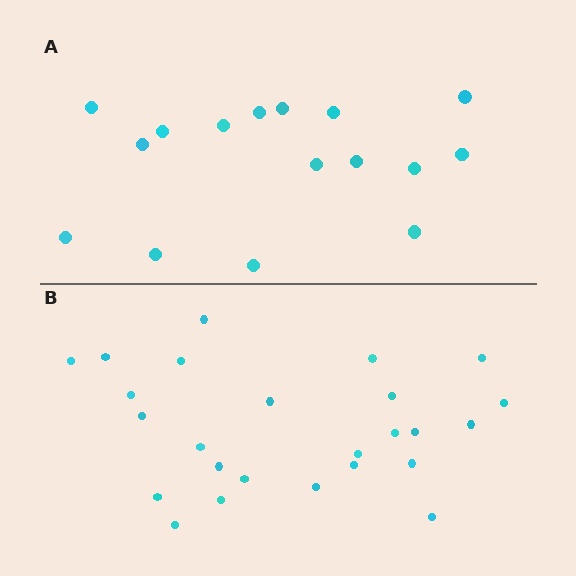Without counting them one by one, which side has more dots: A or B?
Region B (the bottom region) has more dots.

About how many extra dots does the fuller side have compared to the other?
Region B has roughly 8 or so more dots than region A.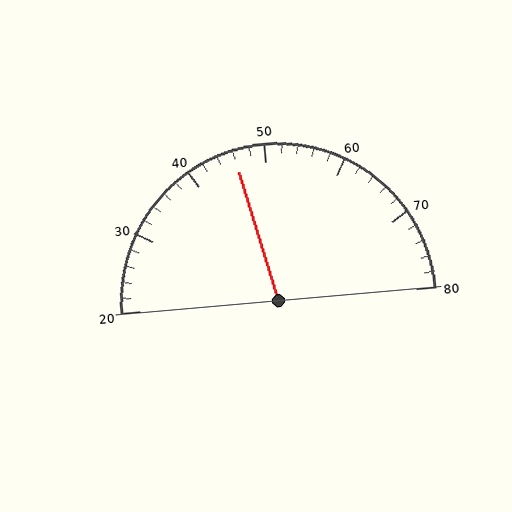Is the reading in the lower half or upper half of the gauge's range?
The reading is in the lower half of the range (20 to 80).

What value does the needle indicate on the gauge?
The needle indicates approximately 46.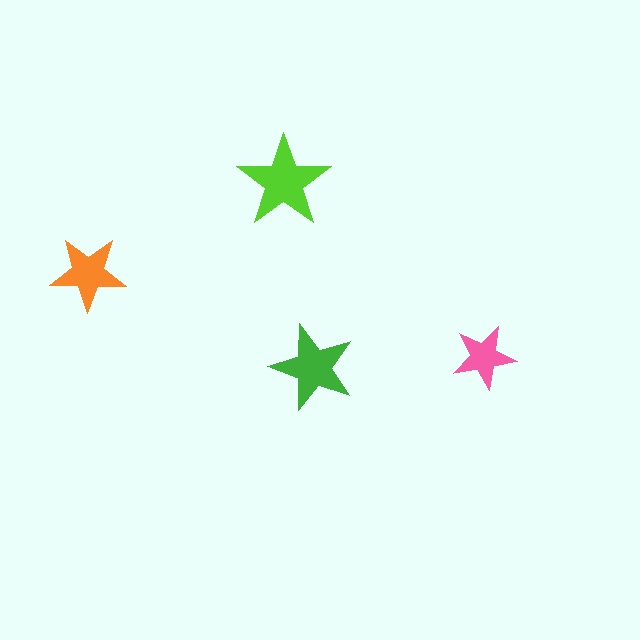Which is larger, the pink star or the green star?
The green one.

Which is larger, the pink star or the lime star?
The lime one.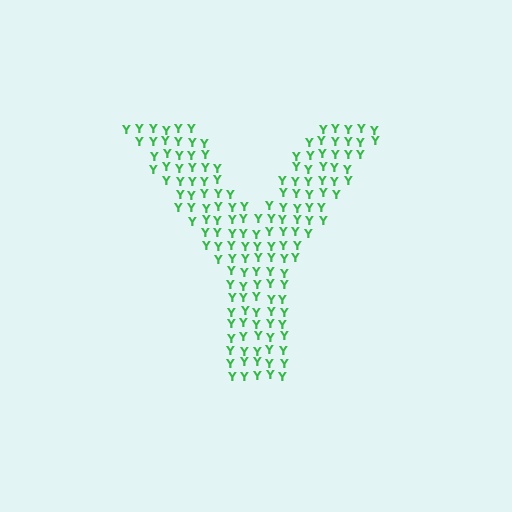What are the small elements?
The small elements are letter Y's.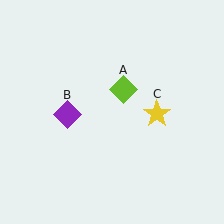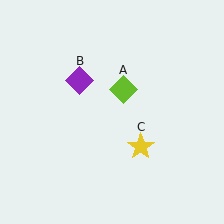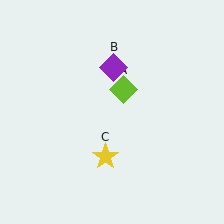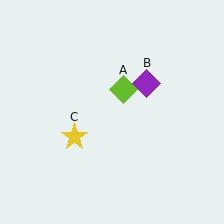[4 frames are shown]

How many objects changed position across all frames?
2 objects changed position: purple diamond (object B), yellow star (object C).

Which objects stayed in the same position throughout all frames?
Lime diamond (object A) remained stationary.